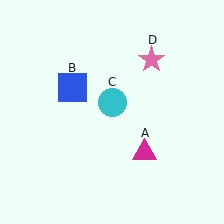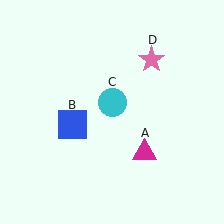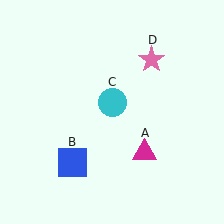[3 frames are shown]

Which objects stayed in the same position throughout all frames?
Magenta triangle (object A) and cyan circle (object C) and pink star (object D) remained stationary.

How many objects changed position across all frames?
1 object changed position: blue square (object B).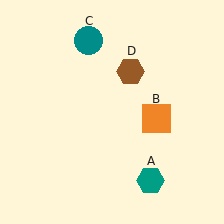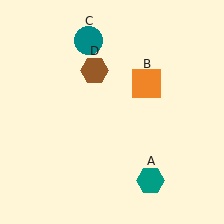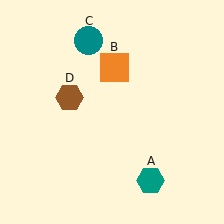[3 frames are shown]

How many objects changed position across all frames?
2 objects changed position: orange square (object B), brown hexagon (object D).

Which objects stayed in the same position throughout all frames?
Teal hexagon (object A) and teal circle (object C) remained stationary.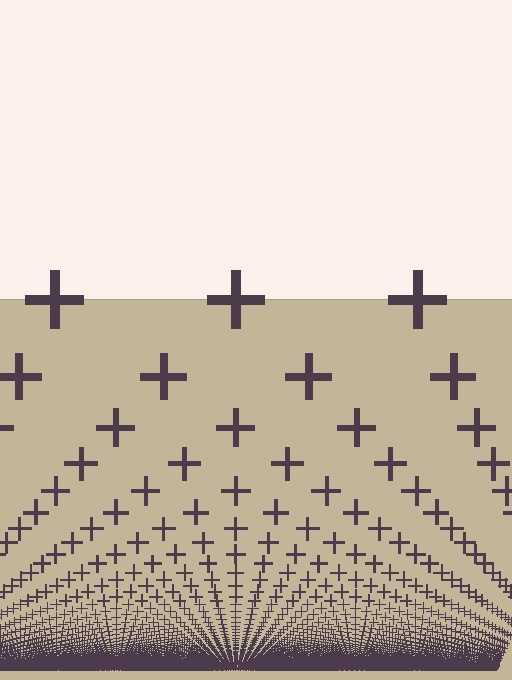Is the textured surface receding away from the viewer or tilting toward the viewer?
The surface appears to tilt toward the viewer. Texture elements get larger and sparser toward the top.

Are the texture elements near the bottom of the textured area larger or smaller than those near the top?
Smaller. The gradient is inverted — elements near the bottom are smaller and denser.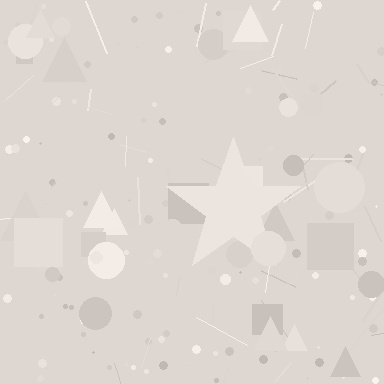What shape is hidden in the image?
A star is hidden in the image.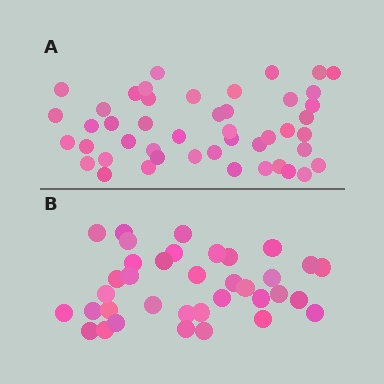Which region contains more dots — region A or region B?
Region A (the top region) has more dots.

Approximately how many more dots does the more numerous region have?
Region A has roughly 10 or so more dots than region B.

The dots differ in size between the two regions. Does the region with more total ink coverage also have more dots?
No. Region B has more total ink coverage because its dots are larger, but region A actually contains more individual dots. Total area can be misleading — the number of items is what matters here.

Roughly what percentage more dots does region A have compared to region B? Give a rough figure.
About 30% more.